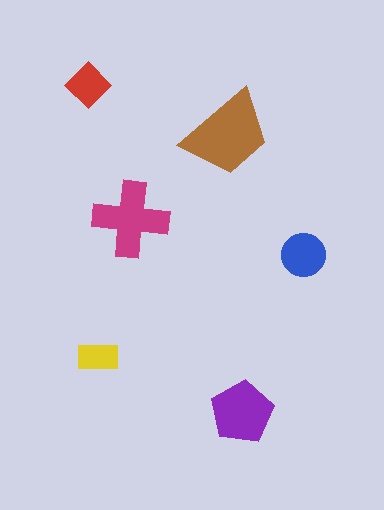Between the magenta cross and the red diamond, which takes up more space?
The magenta cross.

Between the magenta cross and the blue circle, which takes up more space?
The magenta cross.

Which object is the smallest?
The yellow rectangle.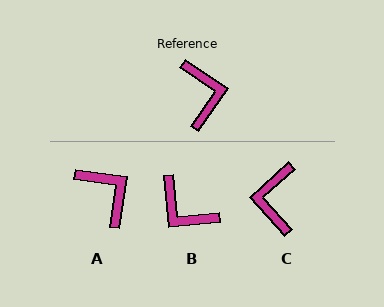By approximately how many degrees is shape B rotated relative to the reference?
Approximately 140 degrees clockwise.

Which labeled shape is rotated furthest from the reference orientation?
C, about 166 degrees away.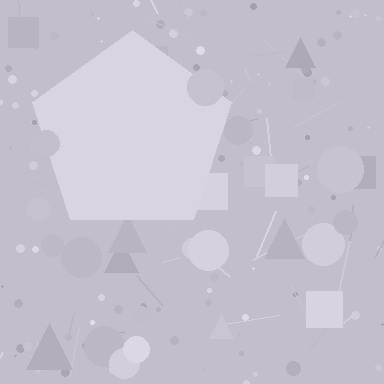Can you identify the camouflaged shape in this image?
The camouflaged shape is a pentagon.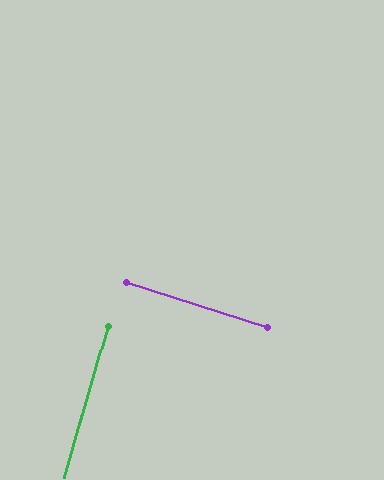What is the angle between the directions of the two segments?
Approximately 88 degrees.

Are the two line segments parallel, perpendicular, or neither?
Perpendicular — they meet at approximately 88°.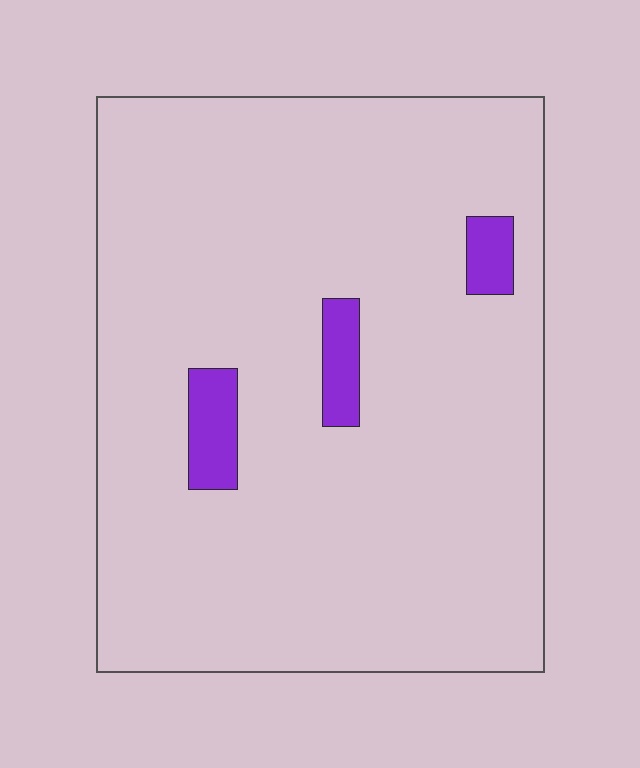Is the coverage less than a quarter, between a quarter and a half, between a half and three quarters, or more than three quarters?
Less than a quarter.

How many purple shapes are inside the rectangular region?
3.